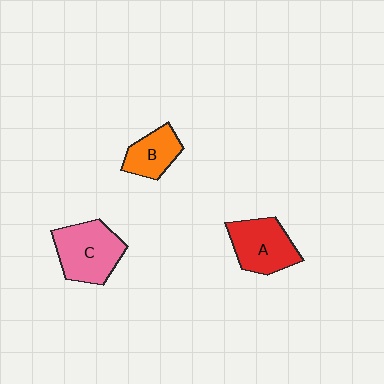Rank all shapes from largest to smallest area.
From largest to smallest: C (pink), A (red), B (orange).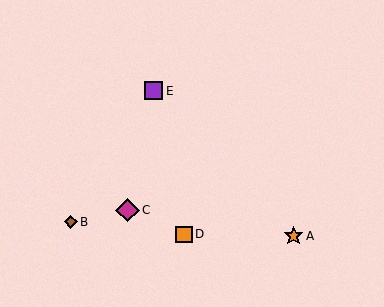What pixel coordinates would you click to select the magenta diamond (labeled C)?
Click at (127, 210) to select the magenta diamond C.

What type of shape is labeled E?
Shape E is a purple square.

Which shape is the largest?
The magenta diamond (labeled C) is the largest.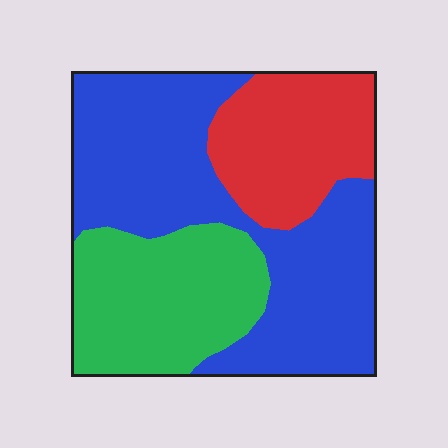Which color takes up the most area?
Blue, at roughly 50%.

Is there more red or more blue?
Blue.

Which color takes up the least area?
Red, at roughly 20%.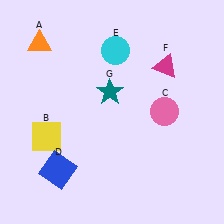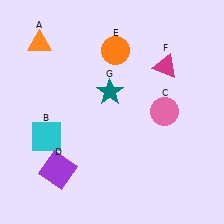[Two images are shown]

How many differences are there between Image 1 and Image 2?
There are 3 differences between the two images.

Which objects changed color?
B changed from yellow to cyan. D changed from blue to purple. E changed from cyan to orange.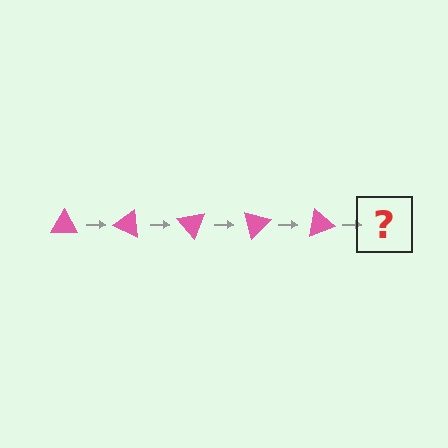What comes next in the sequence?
The next element should be a pink triangle rotated 125 degrees.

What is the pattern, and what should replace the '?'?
The pattern is that the triangle rotates 25 degrees each step. The '?' should be a pink triangle rotated 125 degrees.